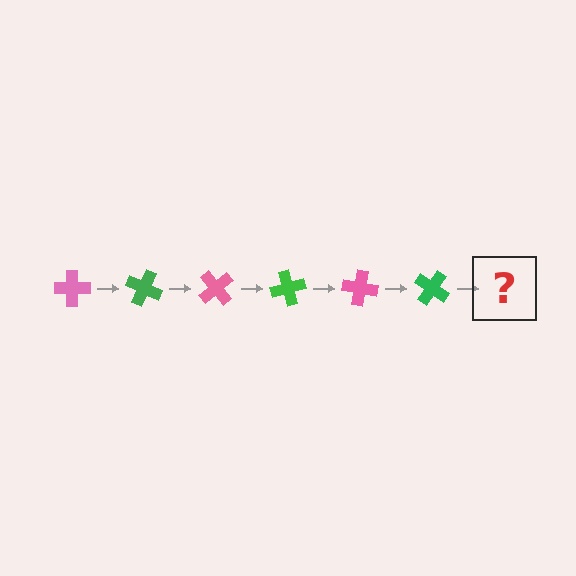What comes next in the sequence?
The next element should be a pink cross, rotated 150 degrees from the start.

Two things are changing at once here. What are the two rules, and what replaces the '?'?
The two rules are that it rotates 25 degrees each step and the color cycles through pink and green. The '?' should be a pink cross, rotated 150 degrees from the start.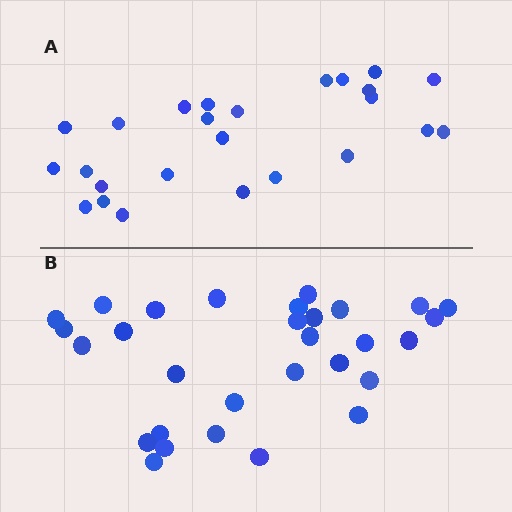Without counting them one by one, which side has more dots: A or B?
Region B (the bottom region) has more dots.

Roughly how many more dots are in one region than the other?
Region B has about 5 more dots than region A.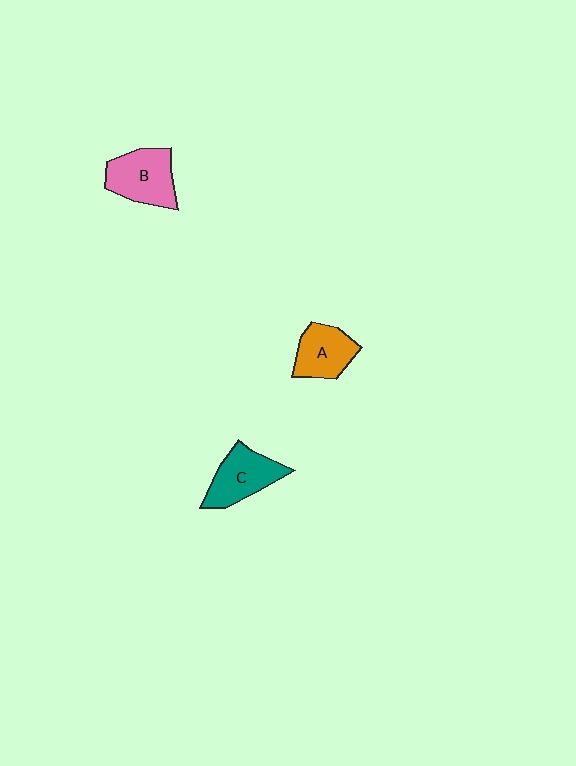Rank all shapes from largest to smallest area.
From largest to smallest: B (pink), C (teal), A (orange).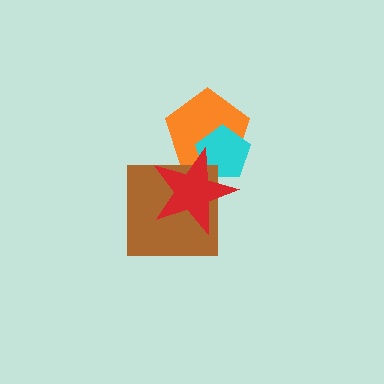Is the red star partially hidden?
No, no other shape covers it.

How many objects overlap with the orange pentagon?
2 objects overlap with the orange pentagon.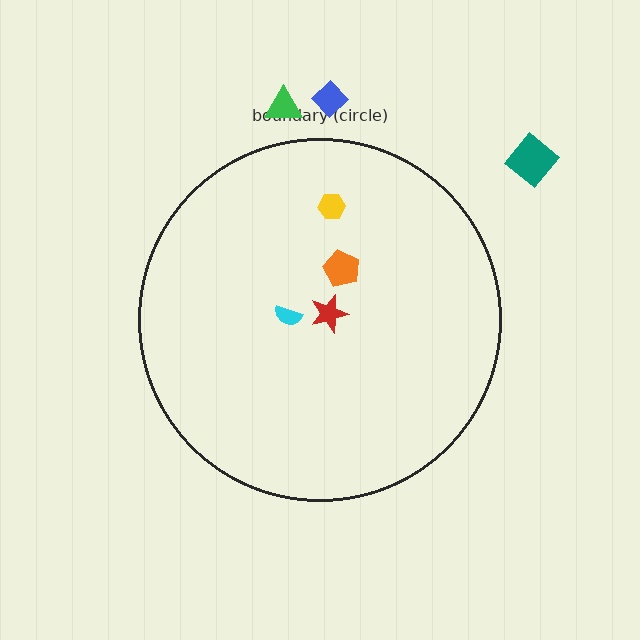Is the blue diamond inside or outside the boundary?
Outside.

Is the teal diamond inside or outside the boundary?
Outside.